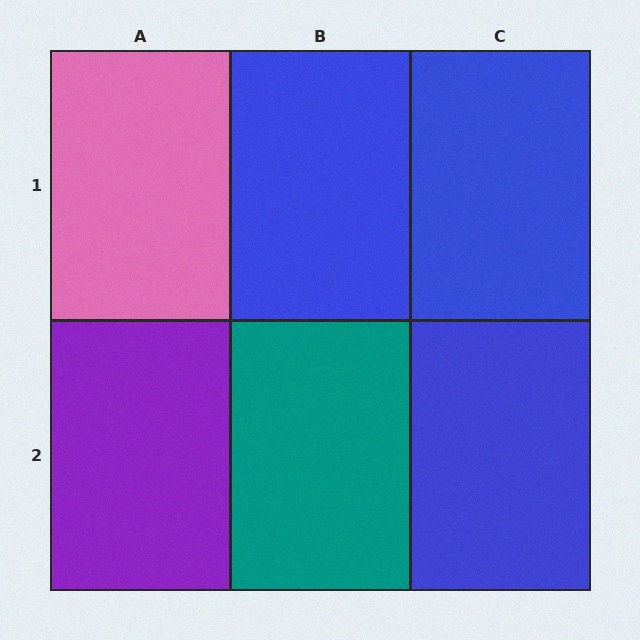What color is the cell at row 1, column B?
Blue.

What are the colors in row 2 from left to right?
Purple, teal, blue.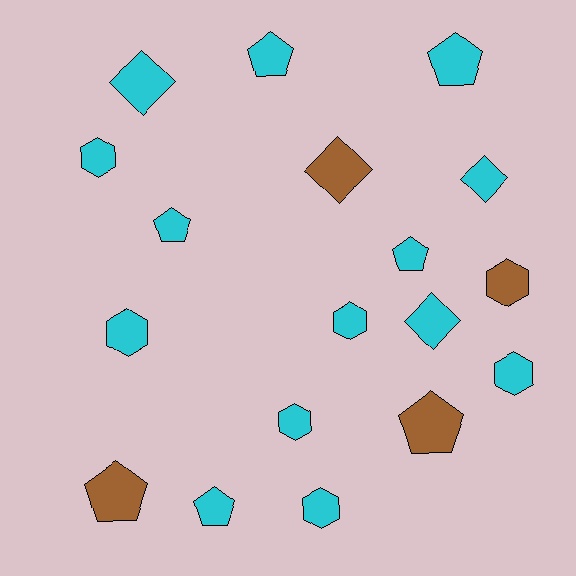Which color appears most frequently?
Cyan, with 14 objects.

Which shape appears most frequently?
Pentagon, with 7 objects.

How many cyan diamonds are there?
There are 3 cyan diamonds.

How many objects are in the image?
There are 18 objects.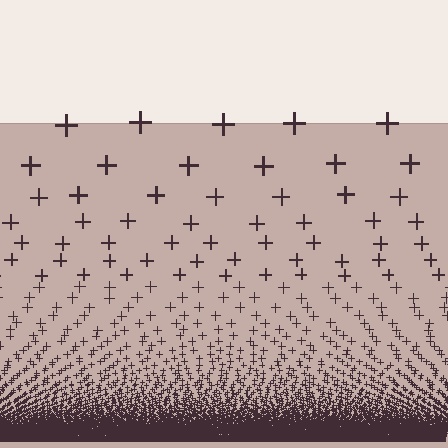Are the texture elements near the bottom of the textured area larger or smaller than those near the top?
Smaller. The gradient is inverted — elements near the bottom are smaller and denser.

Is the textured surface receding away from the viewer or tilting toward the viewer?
The surface appears to tilt toward the viewer. Texture elements get larger and sparser toward the top.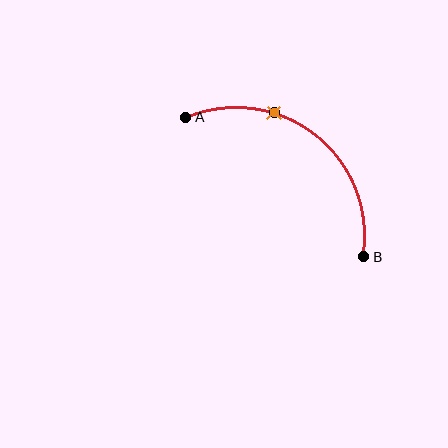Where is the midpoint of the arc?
The arc midpoint is the point on the curve farthest from the straight line joining A and B. It sits above and to the right of that line.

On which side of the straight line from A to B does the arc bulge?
The arc bulges above and to the right of the straight line connecting A and B.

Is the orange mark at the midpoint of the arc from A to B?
No. The orange mark lies on the arc but is closer to endpoint A. The arc midpoint would be at the point on the curve equidistant along the arc from both A and B.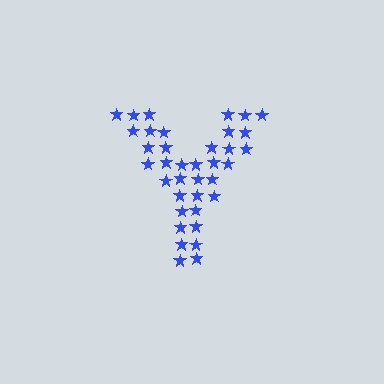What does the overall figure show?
The overall figure shows the letter Y.